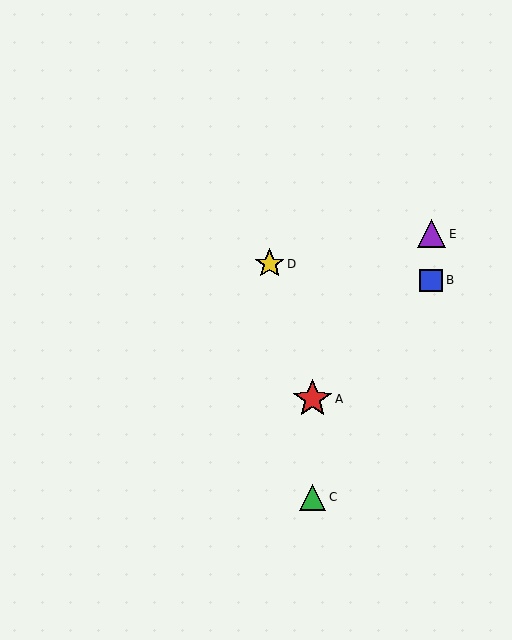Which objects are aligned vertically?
Objects A, C are aligned vertically.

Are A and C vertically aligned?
Yes, both are at x≈313.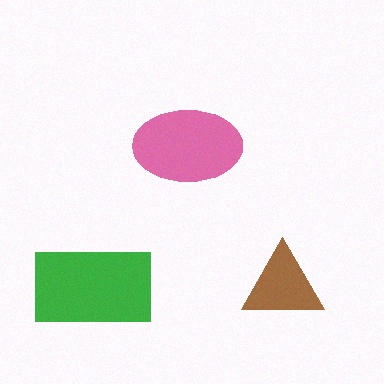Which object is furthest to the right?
The brown triangle is rightmost.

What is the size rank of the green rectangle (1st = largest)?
1st.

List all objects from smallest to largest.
The brown triangle, the pink ellipse, the green rectangle.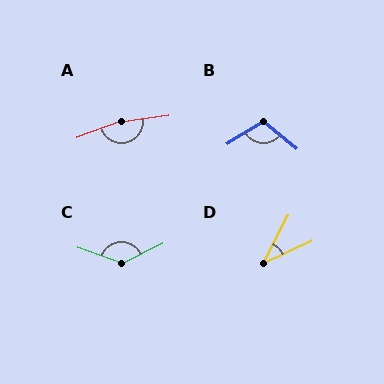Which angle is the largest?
A, at approximately 167 degrees.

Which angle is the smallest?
D, at approximately 38 degrees.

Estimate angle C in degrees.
Approximately 134 degrees.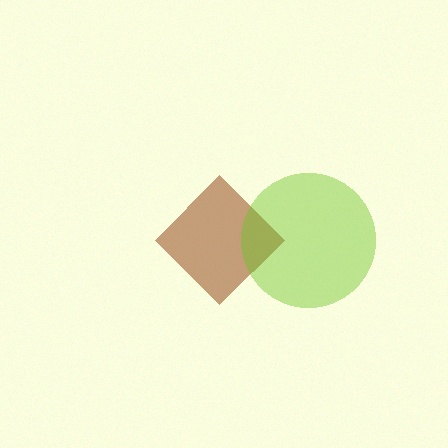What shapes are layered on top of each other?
The layered shapes are: a brown diamond, a lime circle.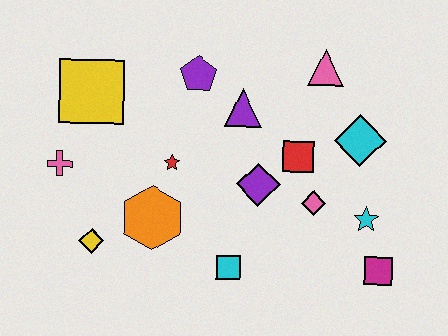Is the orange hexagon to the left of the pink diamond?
Yes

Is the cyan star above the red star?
No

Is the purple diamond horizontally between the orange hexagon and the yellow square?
No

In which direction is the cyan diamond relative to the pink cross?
The cyan diamond is to the right of the pink cross.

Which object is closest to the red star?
The orange hexagon is closest to the red star.